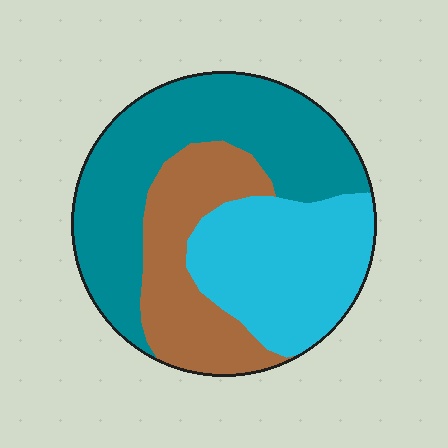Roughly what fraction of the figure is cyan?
Cyan takes up between a quarter and a half of the figure.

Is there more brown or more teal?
Teal.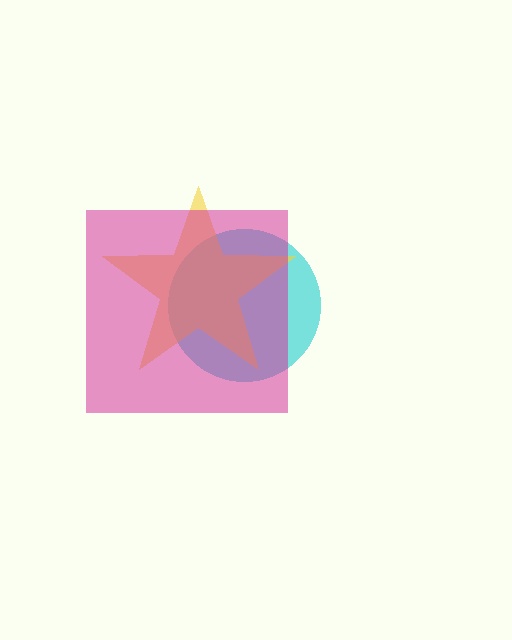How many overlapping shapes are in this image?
There are 3 overlapping shapes in the image.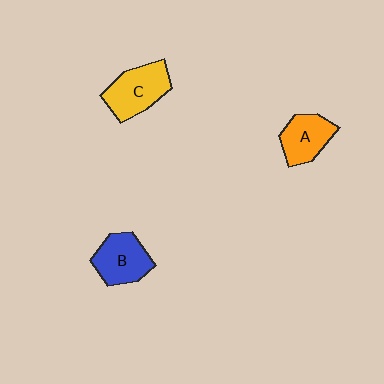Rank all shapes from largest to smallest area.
From largest to smallest: C (yellow), B (blue), A (orange).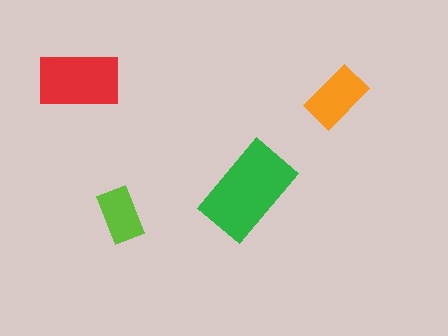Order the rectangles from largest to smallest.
the green one, the red one, the orange one, the lime one.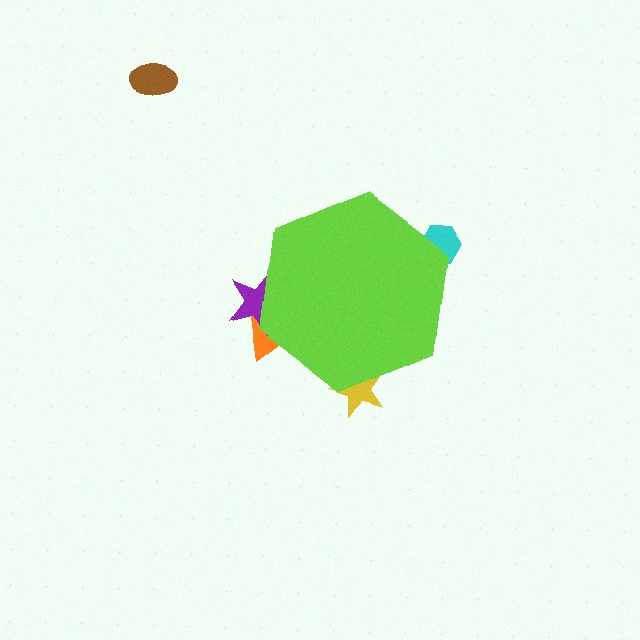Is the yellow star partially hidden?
Yes, the yellow star is partially hidden behind the lime hexagon.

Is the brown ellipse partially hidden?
No, the brown ellipse is fully visible.